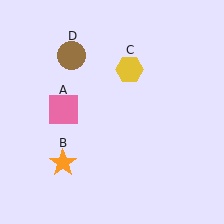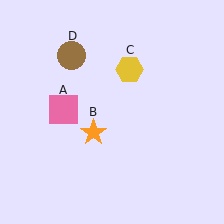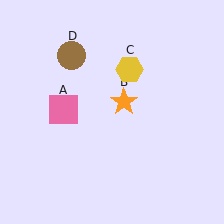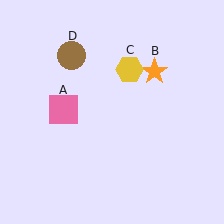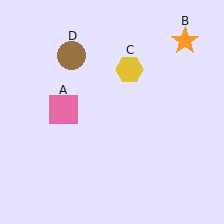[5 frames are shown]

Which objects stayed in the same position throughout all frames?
Pink square (object A) and yellow hexagon (object C) and brown circle (object D) remained stationary.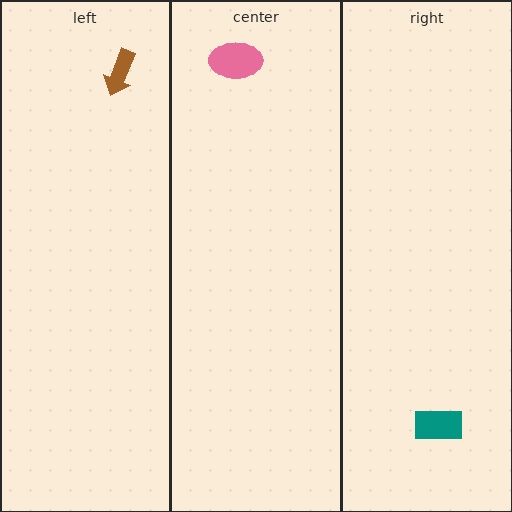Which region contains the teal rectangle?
The right region.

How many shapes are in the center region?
1.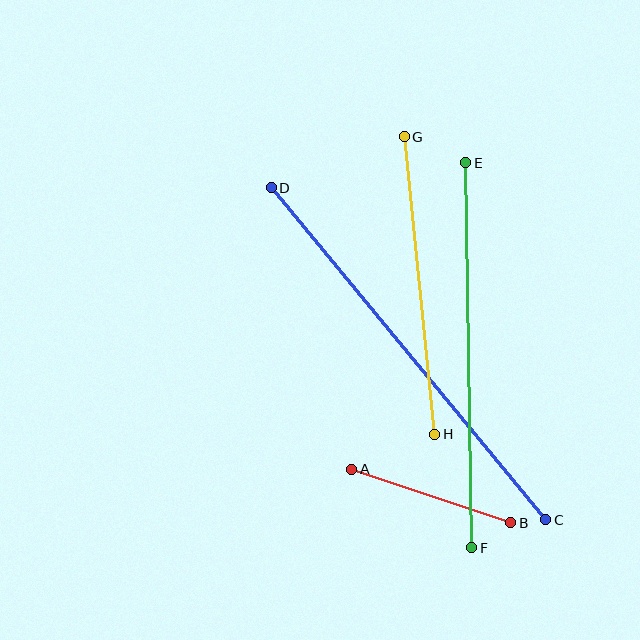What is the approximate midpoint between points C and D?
The midpoint is at approximately (409, 354) pixels.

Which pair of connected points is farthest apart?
Points C and D are farthest apart.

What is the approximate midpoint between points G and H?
The midpoint is at approximately (420, 285) pixels.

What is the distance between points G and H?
The distance is approximately 299 pixels.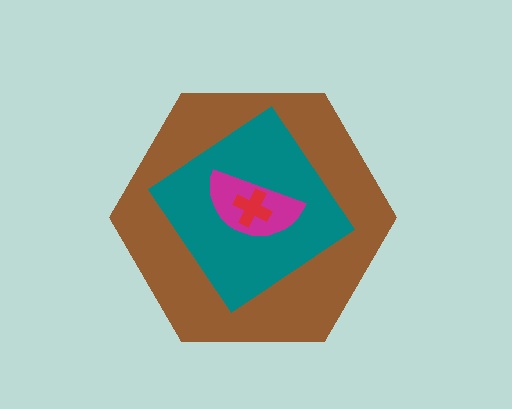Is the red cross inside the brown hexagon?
Yes.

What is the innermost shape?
The red cross.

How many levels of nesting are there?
4.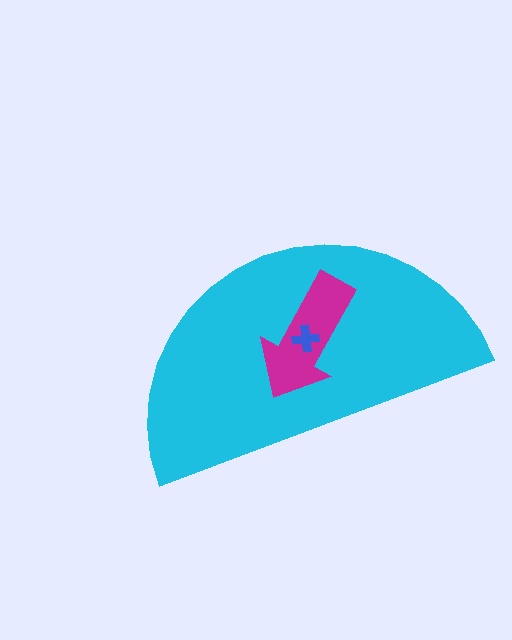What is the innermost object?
The blue cross.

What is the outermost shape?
The cyan semicircle.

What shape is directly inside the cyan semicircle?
The magenta arrow.